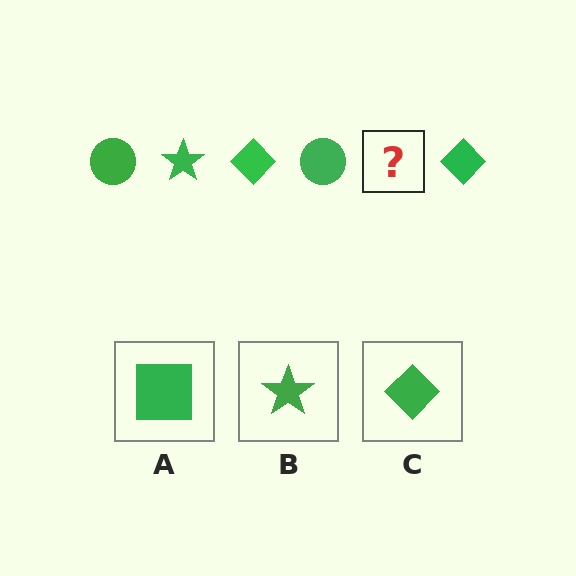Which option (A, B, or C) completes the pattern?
B.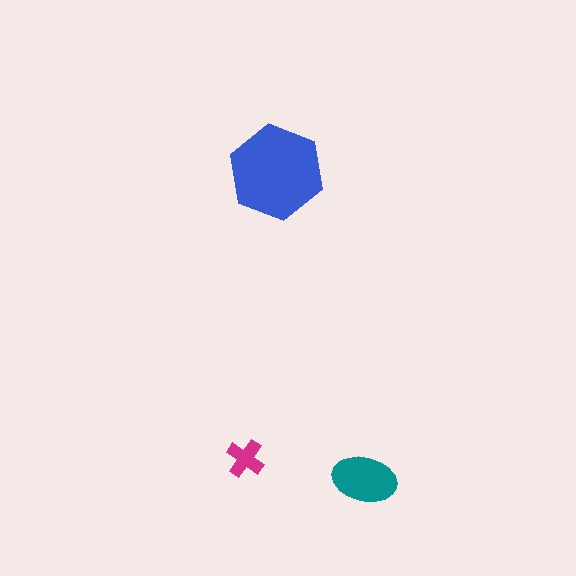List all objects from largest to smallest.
The blue hexagon, the teal ellipse, the magenta cross.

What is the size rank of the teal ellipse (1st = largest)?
2nd.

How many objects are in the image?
There are 3 objects in the image.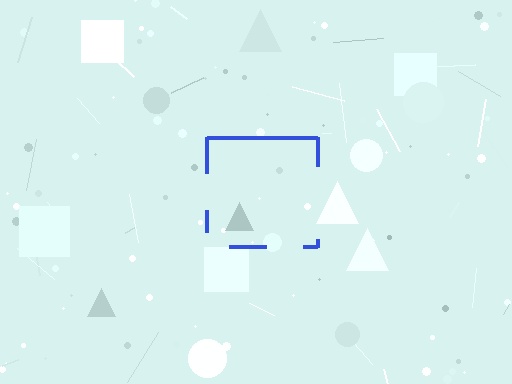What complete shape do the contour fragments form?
The contour fragments form a square.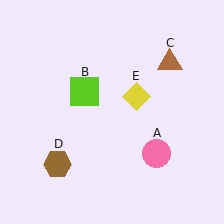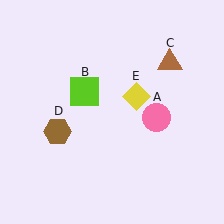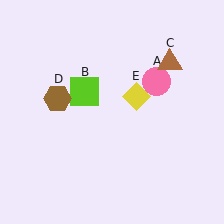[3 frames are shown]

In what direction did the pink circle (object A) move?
The pink circle (object A) moved up.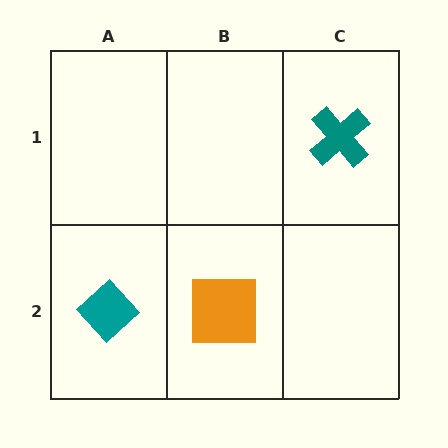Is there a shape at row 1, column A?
No, that cell is empty.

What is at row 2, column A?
A teal diamond.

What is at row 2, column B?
An orange square.